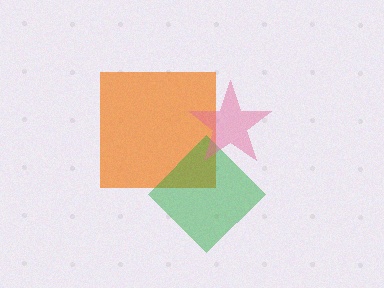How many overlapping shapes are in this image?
There are 3 overlapping shapes in the image.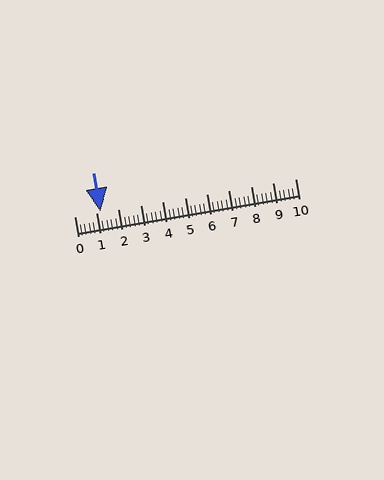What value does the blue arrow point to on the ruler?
The blue arrow points to approximately 1.2.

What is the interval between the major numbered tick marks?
The major tick marks are spaced 1 units apart.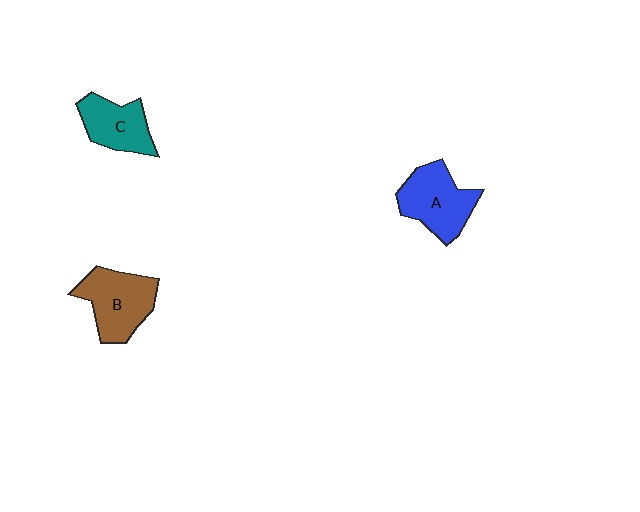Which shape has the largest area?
Shape B (brown).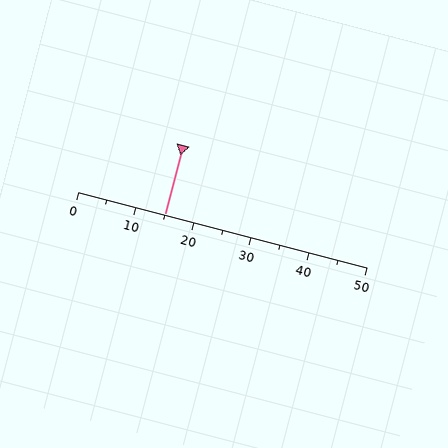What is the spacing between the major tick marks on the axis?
The major ticks are spaced 10 apart.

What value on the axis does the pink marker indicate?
The marker indicates approximately 15.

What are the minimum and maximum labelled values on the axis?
The axis runs from 0 to 50.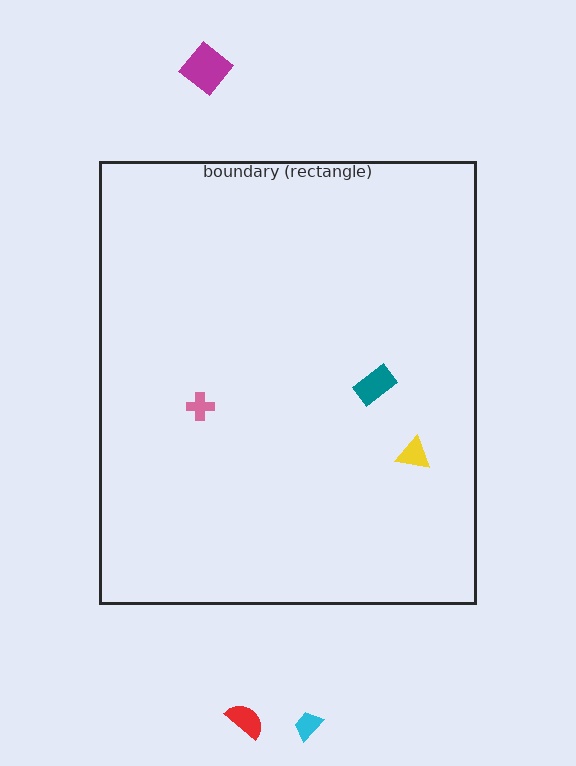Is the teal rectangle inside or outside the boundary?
Inside.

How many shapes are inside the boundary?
3 inside, 3 outside.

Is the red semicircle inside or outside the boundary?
Outside.